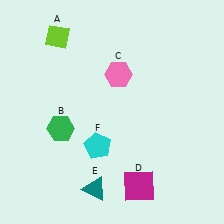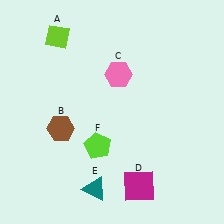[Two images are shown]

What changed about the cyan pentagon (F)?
In Image 1, F is cyan. In Image 2, it changed to lime.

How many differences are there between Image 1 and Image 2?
There are 2 differences between the two images.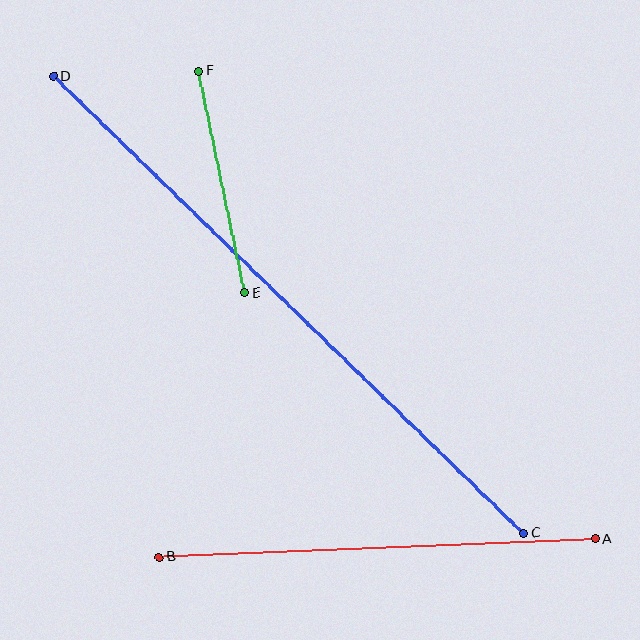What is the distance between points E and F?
The distance is approximately 227 pixels.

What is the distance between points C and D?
The distance is approximately 656 pixels.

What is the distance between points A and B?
The distance is approximately 437 pixels.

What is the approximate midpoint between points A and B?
The midpoint is at approximately (377, 548) pixels.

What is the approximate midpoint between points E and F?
The midpoint is at approximately (222, 182) pixels.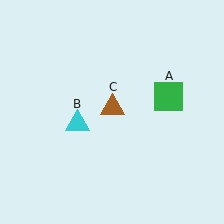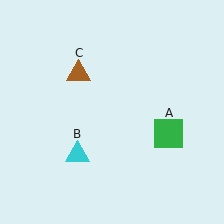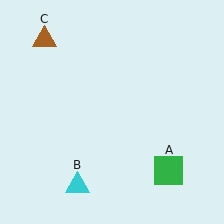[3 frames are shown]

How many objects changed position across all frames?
3 objects changed position: green square (object A), cyan triangle (object B), brown triangle (object C).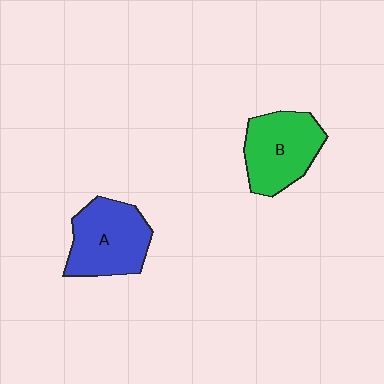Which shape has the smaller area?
Shape B (green).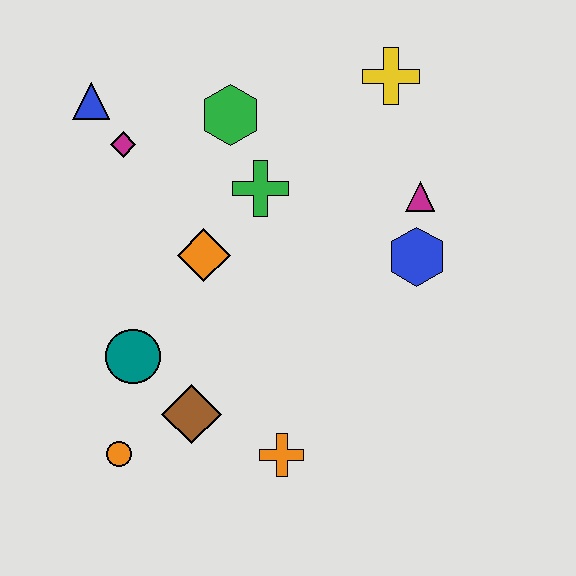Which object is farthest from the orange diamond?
The yellow cross is farthest from the orange diamond.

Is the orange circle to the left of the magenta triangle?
Yes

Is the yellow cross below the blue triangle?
No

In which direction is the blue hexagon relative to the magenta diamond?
The blue hexagon is to the right of the magenta diamond.